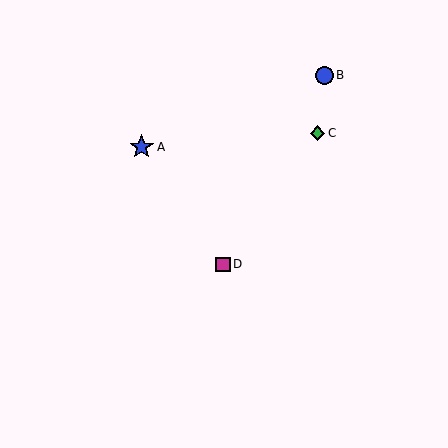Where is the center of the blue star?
The center of the blue star is at (142, 147).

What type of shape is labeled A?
Shape A is a blue star.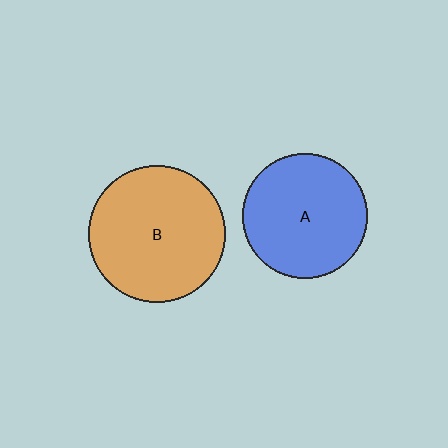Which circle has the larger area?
Circle B (orange).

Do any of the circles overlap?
No, none of the circles overlap.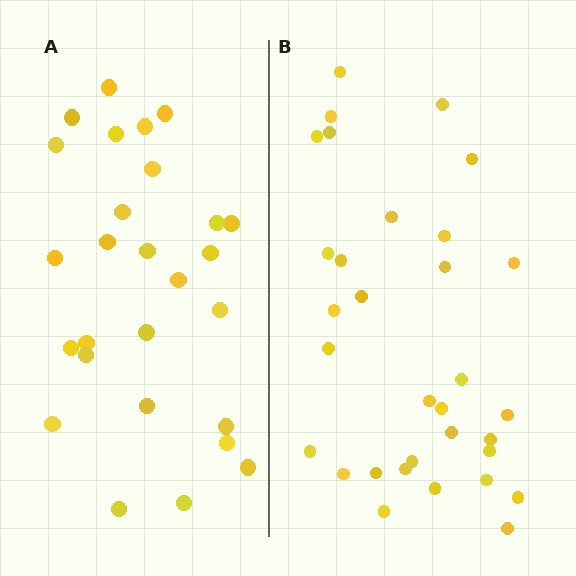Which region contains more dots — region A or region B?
Region B (the right region) has more dots.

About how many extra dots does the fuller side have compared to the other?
Region B has about 5 more dots than region A.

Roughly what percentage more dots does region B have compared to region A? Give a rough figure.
About 20% more.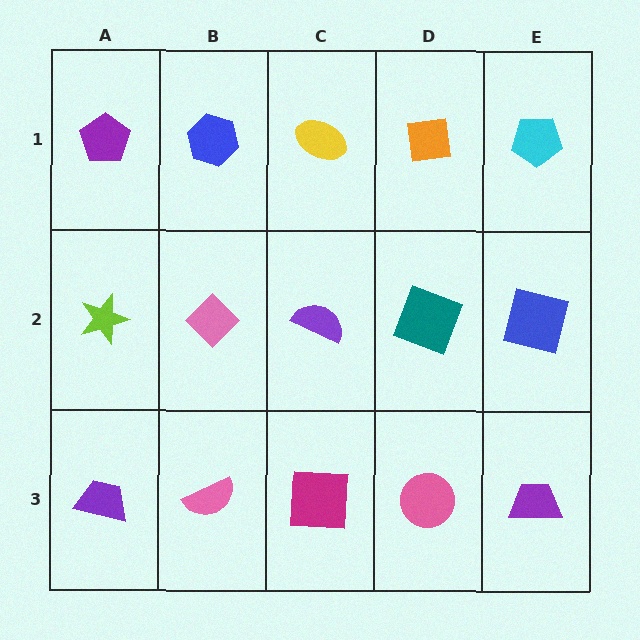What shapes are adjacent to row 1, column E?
A blue square (row 2, column E), an orange square (row 1, column D).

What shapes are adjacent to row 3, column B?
A pink diamond (row 2, column B), a purple trapezoid (row 3, column A), a magenta square (row 3, column C).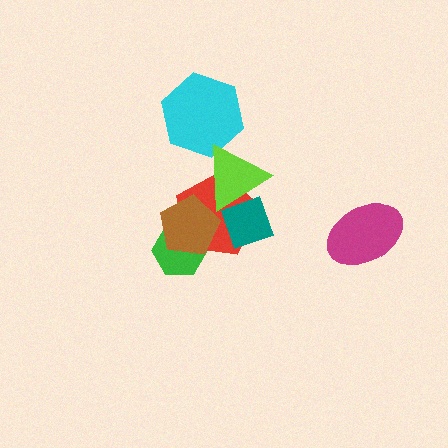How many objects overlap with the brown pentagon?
2 objects overlap with the brown pentagon.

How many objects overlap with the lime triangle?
3 objects overlap with the lime triangle.